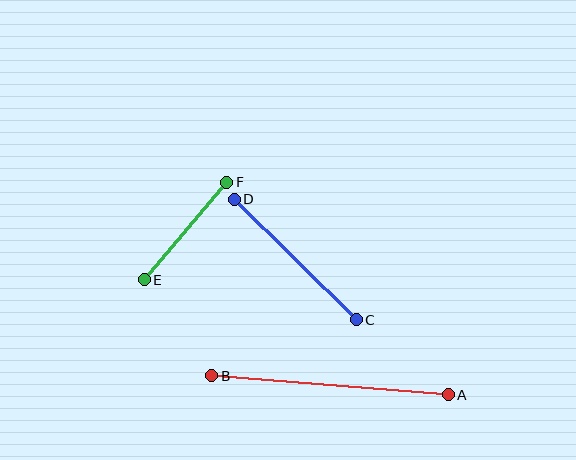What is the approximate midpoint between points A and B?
The midpoint is at approximately (330, 385) pixels.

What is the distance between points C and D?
The distance is approximately 171 pixels.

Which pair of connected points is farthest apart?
Points A and B are farthest apart.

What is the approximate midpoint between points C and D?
The midpoint is at approximately (295, 260) pixels.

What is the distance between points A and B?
The distance is approximately 237 pixels.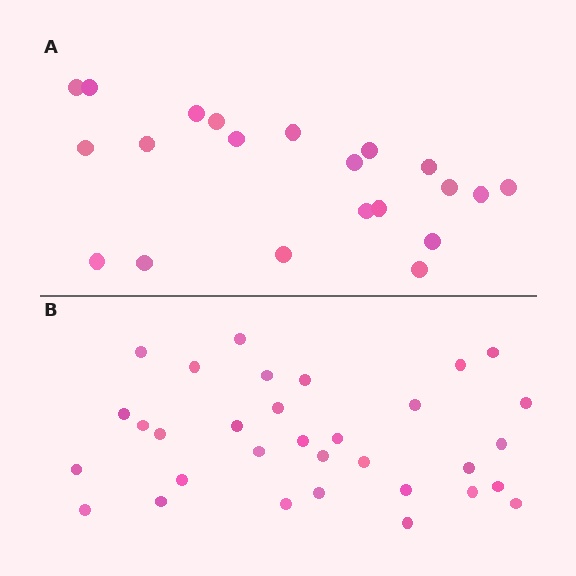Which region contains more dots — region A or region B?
Region B (the bottom region) has more dots.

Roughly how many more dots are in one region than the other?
Region B has roughly 12 or so more dots than region A.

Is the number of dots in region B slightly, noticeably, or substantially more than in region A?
Region B has substantially more. The ratio is roughly 1.5 to 1.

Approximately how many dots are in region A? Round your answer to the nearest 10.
About 20 dots. (The exact count is 21, which rounds to 20.)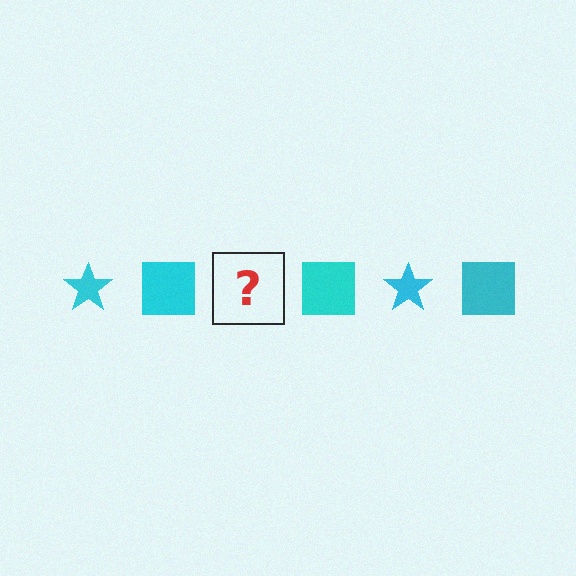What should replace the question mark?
The question mark should be replaced with a cyan star.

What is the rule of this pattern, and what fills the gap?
The rule is that the pattern cycles through star, square shapes in cyan. The gap should be filled with a cyan star.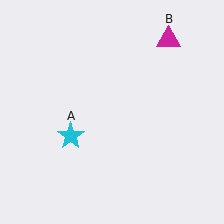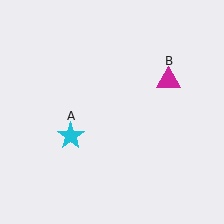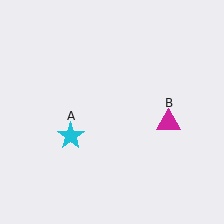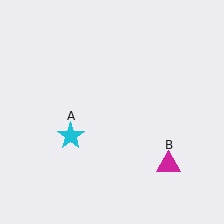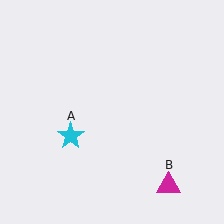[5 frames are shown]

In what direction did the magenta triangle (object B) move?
The magenta triangle (object B) moved down.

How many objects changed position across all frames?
1 object changed position: magenta triangle (object B).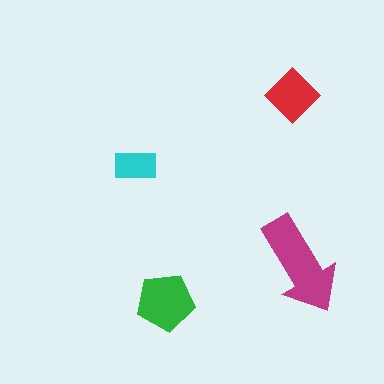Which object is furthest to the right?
The magenta arrow is rightmost.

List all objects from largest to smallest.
The magenta arrow, the green pentagon, the red diamond, the cyan rectangle.